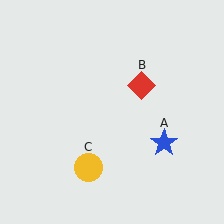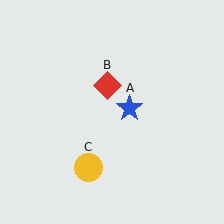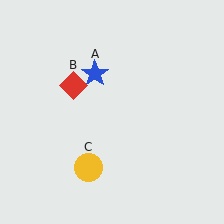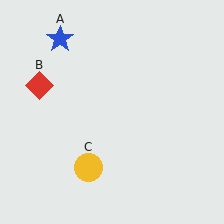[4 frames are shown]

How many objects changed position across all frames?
2 objects changed position: blue star (object A), red diamond (object B).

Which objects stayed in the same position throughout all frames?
Yellow circle (object C) remained stationary.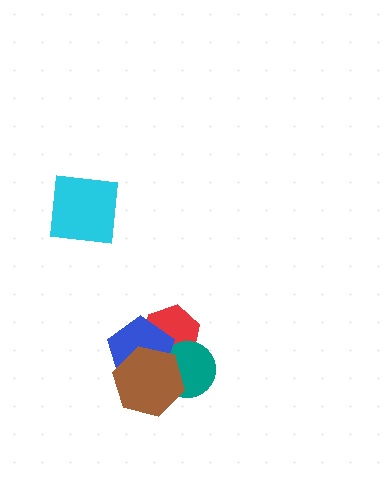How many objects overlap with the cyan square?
0 objects overlap with the cyan square.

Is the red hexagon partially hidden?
Yes, it is partially covered by another shape.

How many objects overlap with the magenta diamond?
4 objects overlap with the magenta diamond.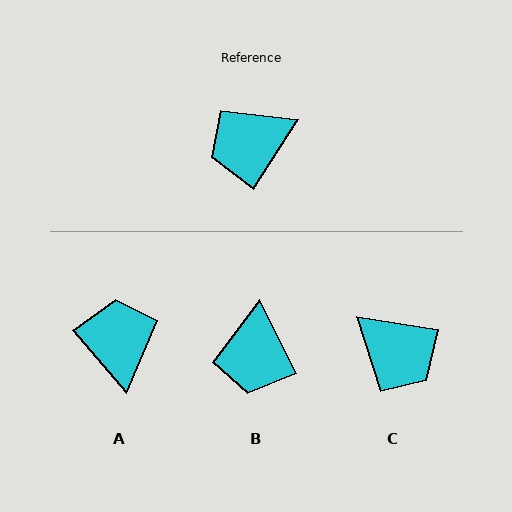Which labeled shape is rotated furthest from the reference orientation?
C, about 114 degrees away.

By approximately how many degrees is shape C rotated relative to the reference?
Approximately 114 degrees counter-clockwise.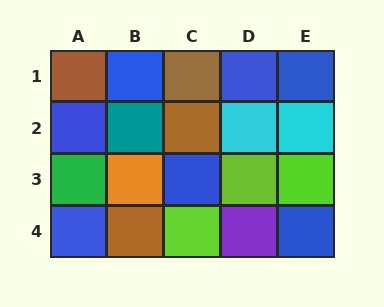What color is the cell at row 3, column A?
Green.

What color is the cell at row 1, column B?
Blue.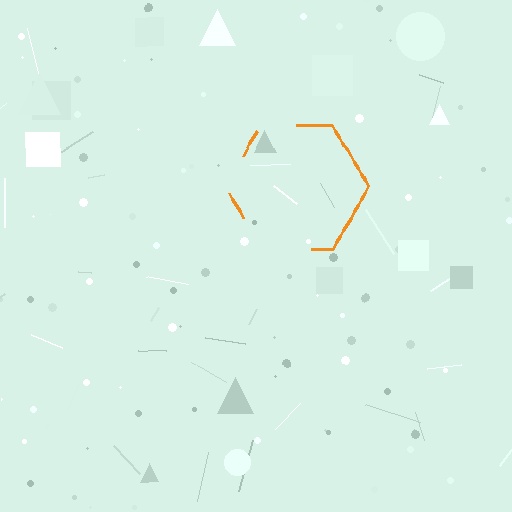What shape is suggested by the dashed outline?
The dashed outline suggests a hexagon.